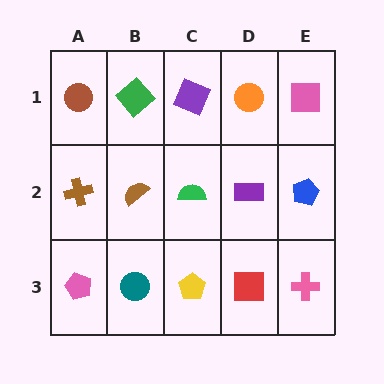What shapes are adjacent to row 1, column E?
A blue pentagon (row 2, column E), an orange circle (row 1, column D).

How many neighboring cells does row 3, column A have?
2.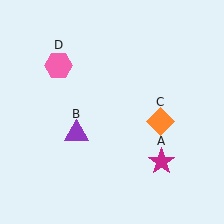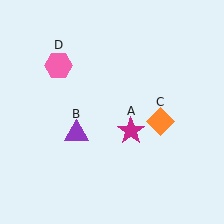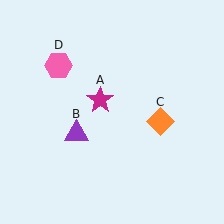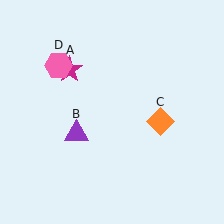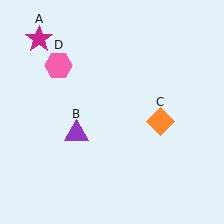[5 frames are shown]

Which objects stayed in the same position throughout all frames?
Purple triangle (object B) and orange diamond (object C) and pink hexagon (object D) remained stationary.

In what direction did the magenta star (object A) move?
The magenta star (object A) moved up and to the left.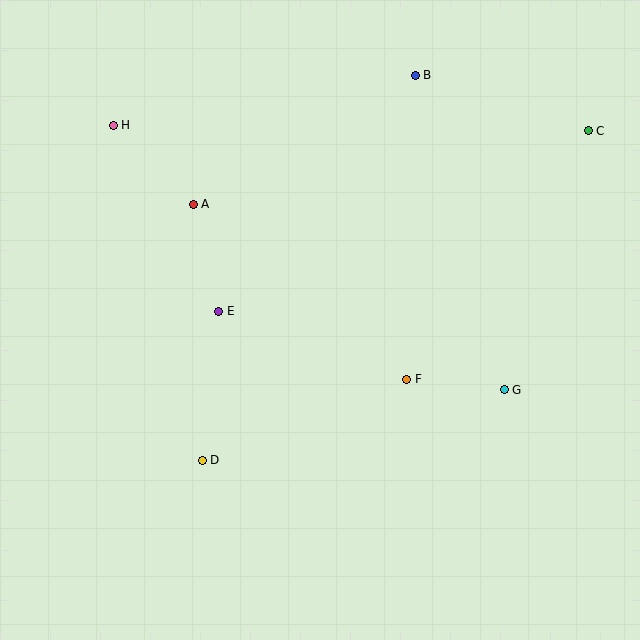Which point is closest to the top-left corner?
Point H is closest to the top-left corner.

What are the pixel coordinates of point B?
Point B is at (415, 75).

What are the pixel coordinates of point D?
Point D is at (202, 460).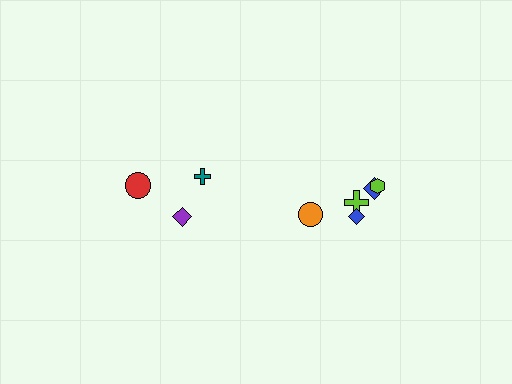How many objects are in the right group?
There are 5 objects.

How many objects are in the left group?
There are 3 objects.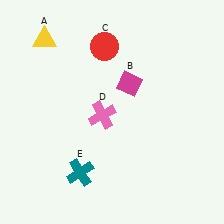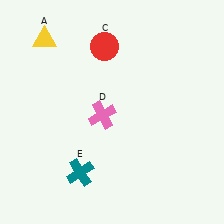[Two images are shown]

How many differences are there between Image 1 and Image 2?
There is 1 difference between the two images.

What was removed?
The magenta diamond (B) was removed in Image 2.